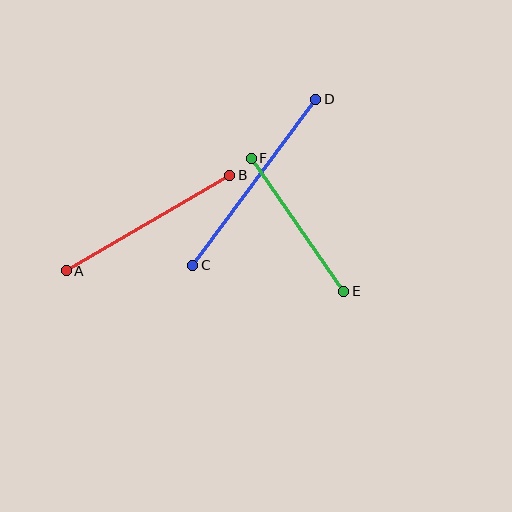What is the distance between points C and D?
The distance is approximately 206 pixels.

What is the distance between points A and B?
The distance is approximately 190 pixels.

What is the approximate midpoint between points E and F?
The midpoint is at approximately (298, 225) pixels.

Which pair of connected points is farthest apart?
Points C and D are farthest apart.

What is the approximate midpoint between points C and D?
The midpoint is at approximately (254, 182) pixels.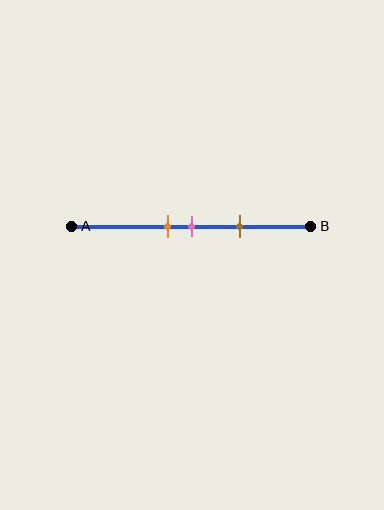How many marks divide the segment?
There are 3 marks dividing the segment.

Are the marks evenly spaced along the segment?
Yes, the marks are approximately evenly spaced.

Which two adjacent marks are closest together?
The orange and pink marks are the closest adjacent pair.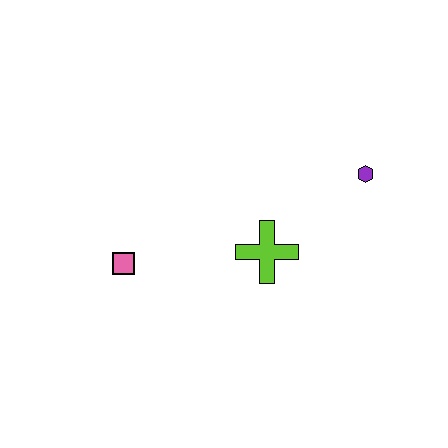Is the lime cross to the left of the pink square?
No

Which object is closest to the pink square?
The lime cross is closest to the pink square.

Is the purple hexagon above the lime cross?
Yes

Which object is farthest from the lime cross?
The pink square is farthest from the lime cross.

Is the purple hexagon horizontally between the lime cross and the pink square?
No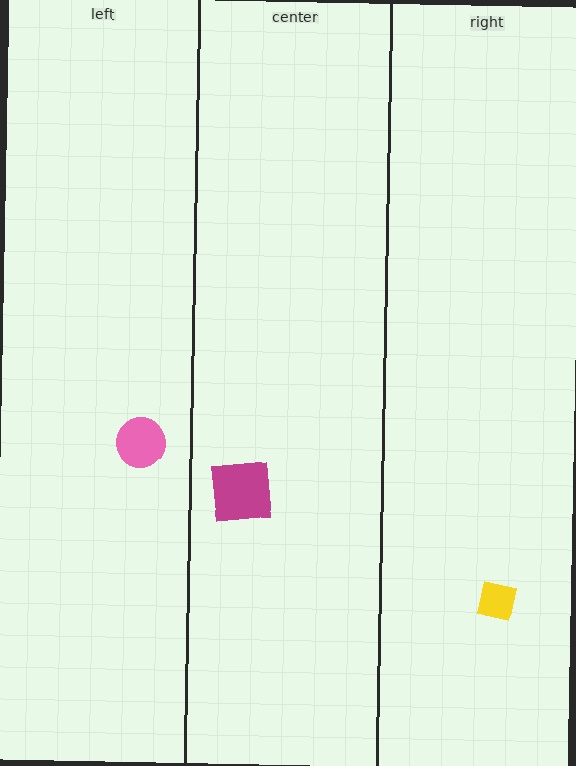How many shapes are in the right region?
1.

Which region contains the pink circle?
The left region.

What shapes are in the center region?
The magenta square.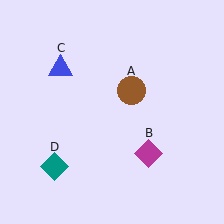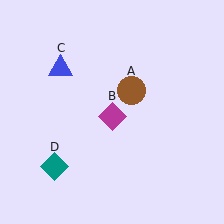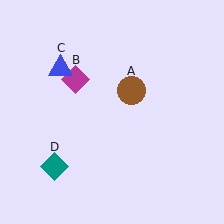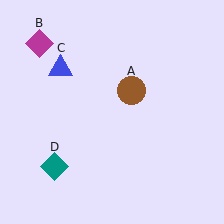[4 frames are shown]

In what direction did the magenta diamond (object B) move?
The magenta diamond (object B) moved up and to the left.